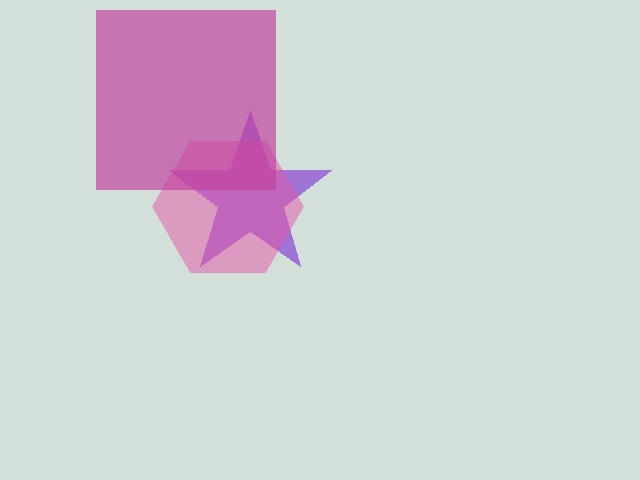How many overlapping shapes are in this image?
There are 3 overlapping shapes in the image.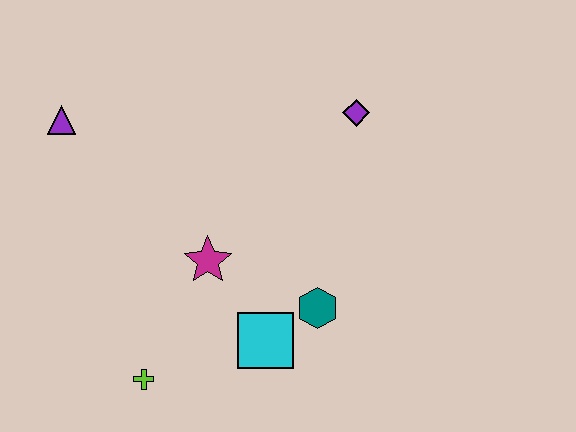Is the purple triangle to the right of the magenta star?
No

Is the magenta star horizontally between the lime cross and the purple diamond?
Yes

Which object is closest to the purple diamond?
The teal hexagon is closest to the purple diamond.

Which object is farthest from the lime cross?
The purple diamond is farthest from the lime cross.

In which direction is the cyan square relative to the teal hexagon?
The cyan square is to the left of the teal hexagon.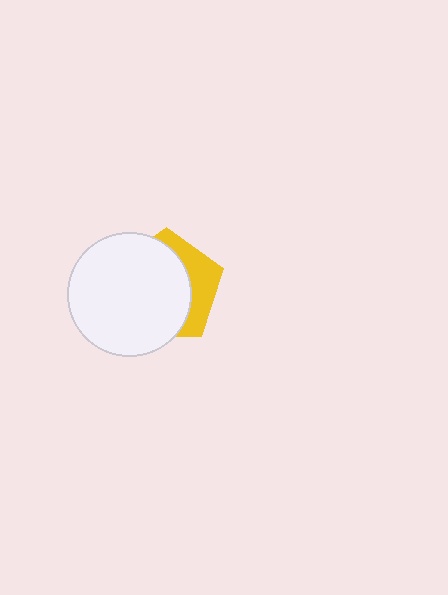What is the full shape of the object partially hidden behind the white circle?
The partially hidden object is a yellow pentagon.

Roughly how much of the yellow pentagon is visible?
A small part of it is visible (roughly 31%).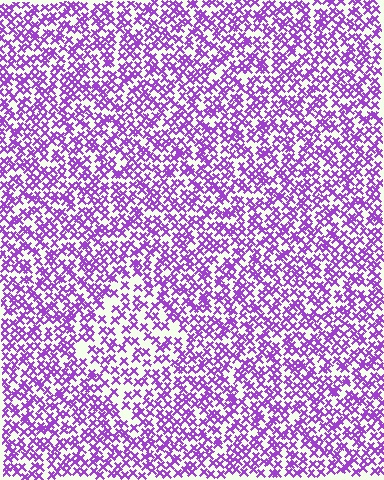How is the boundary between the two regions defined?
The boundary is defined by a change in element density (approximately 1.6x ratio). All elements are the same color, size, and shape.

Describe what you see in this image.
The image contains small purple elements arranged at two different densities. A diamond-shaped region is visible where the elements are less densely packed than the surrounding area.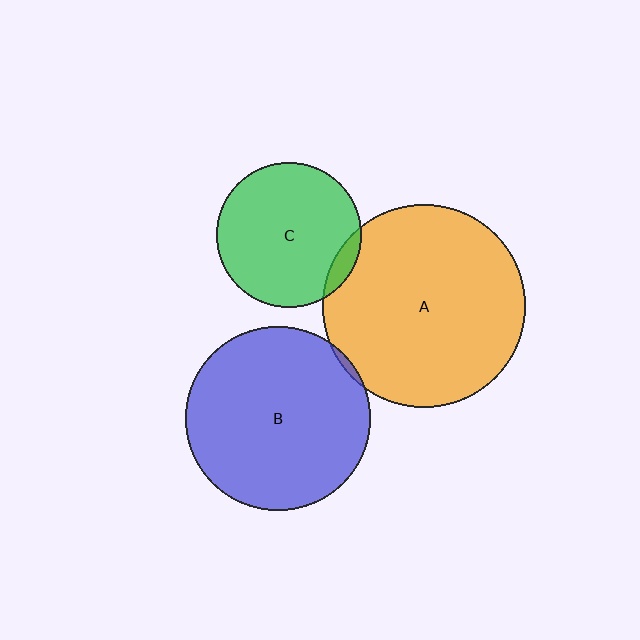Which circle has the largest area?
Circle A (orange).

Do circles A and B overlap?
Yes.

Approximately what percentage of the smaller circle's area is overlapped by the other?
Approximately 5%.